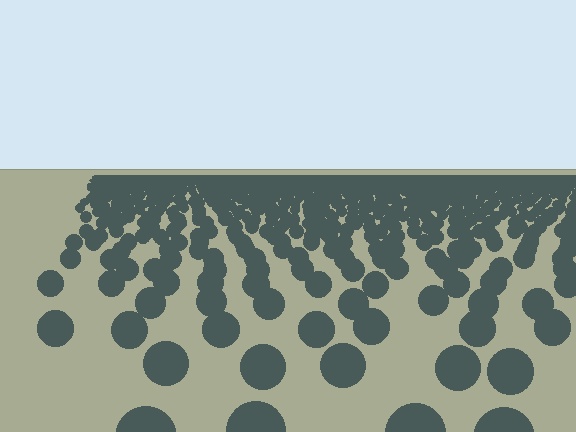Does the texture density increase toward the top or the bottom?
Density increases toward the top.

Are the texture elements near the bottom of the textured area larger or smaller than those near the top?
Larger. Near the bottom, elements are closer to the viewer and appear at a bigger on-screen size.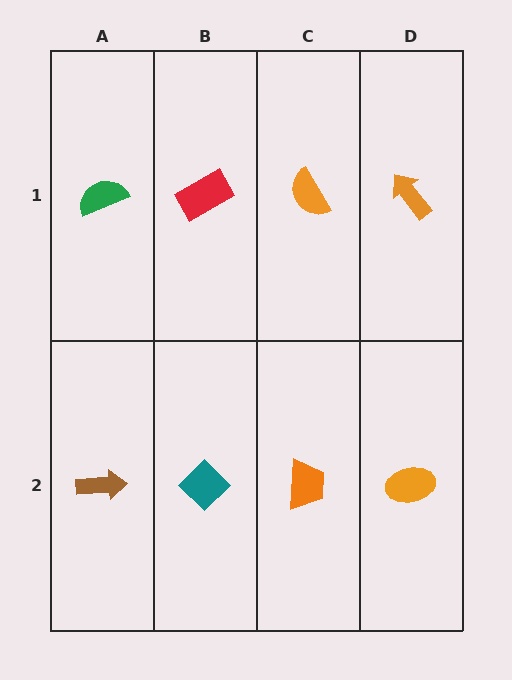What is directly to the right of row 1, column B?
An orange semicircle.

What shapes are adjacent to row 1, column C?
An orange trapezoid (row 2, column C), a red rectangle (row 1, column B), an orange arrow (row 1, column D).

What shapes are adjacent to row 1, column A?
A brown arrow (row 2, column A), a red rectangle (row 1, column B).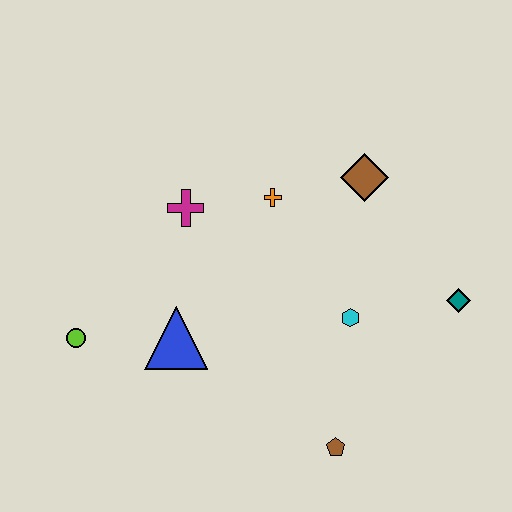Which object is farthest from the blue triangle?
The teal diamond is farthest from the blue triangle.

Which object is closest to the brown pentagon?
The cyan hexagon is closest to the brown pentagon.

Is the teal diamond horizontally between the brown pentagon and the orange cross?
No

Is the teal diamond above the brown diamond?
No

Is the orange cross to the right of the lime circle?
Yes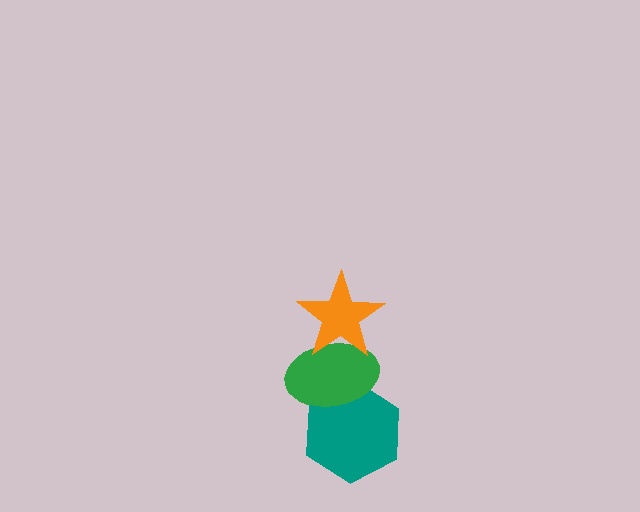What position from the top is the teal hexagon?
The teal hexagon is 3rd from the top.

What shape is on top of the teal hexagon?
The green ellipse is on top of the teal hexagon.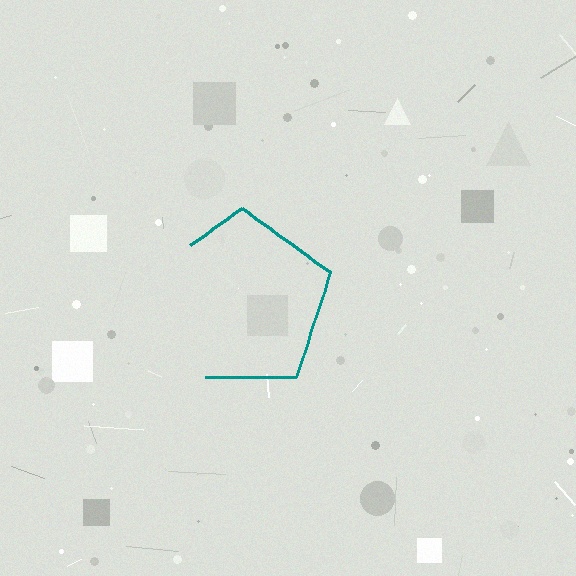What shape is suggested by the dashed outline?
The dashed outline suggests a pentagon.